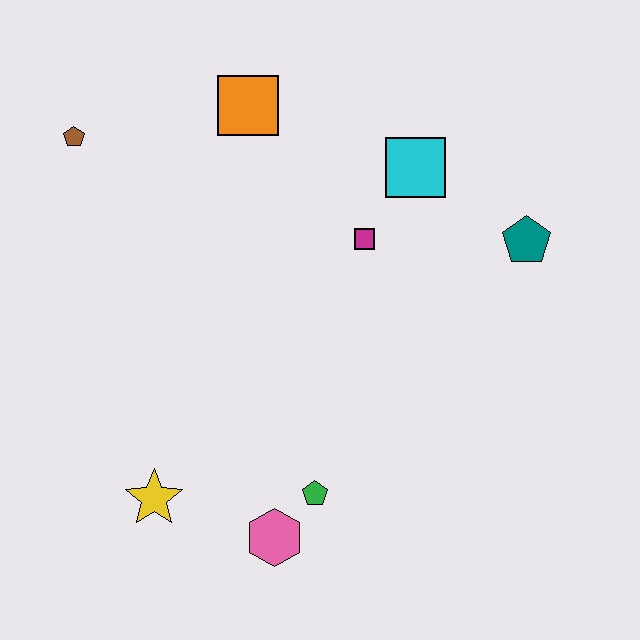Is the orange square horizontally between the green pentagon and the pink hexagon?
No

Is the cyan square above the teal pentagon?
Yes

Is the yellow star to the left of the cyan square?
Yes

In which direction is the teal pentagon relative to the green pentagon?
The teal pentagon is above the green pentagon.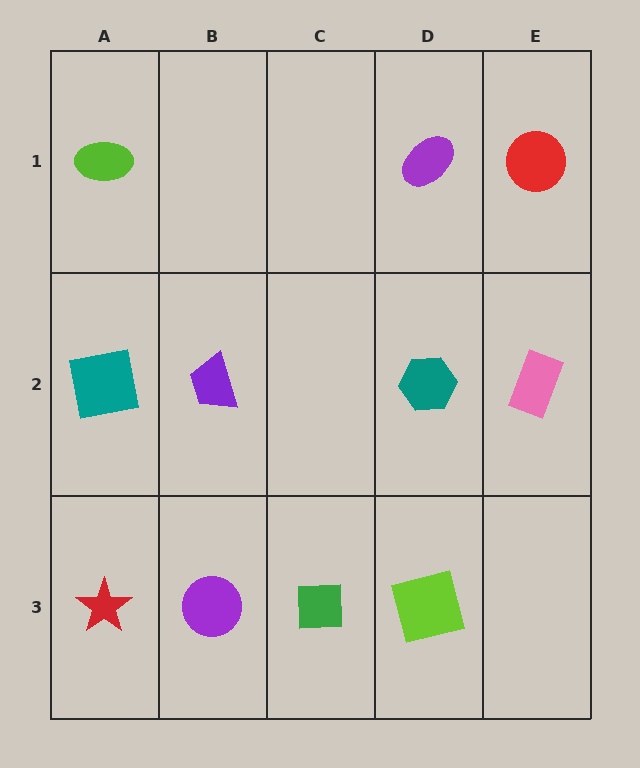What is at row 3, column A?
A red star.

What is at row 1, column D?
A purple ellipse.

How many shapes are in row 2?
4 shapes.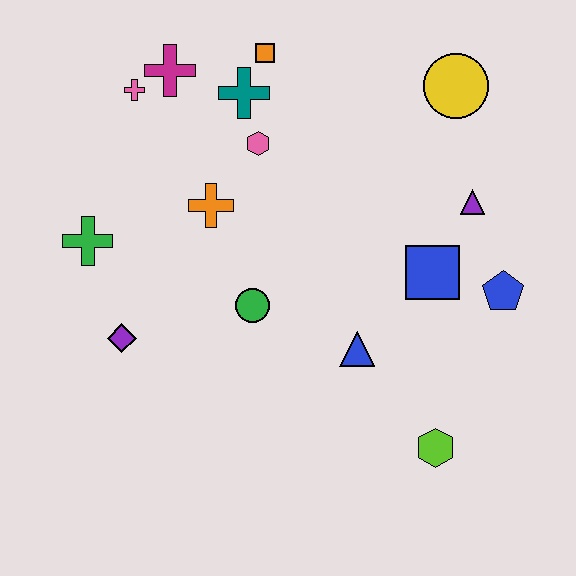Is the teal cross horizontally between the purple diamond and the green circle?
Yes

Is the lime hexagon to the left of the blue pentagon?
Yes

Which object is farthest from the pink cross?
The lime hexagon is farthest from the pink cross.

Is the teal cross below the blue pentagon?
No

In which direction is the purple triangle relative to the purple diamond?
The purple triangle is to the right of the purple diamond.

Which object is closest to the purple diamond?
The green cross is closest to the purple diamond.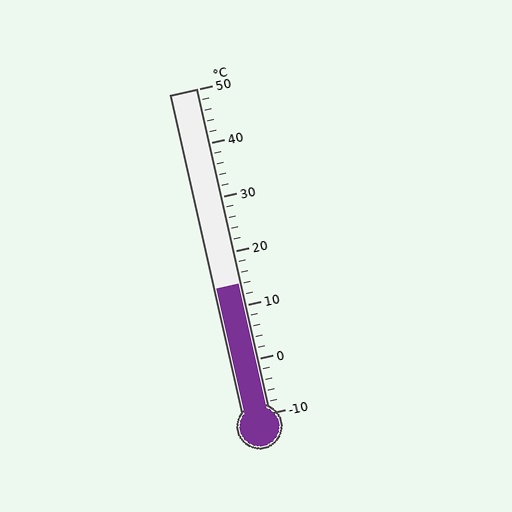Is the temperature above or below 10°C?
The temperature is above 10°C.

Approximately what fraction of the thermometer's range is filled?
The thermometer is filled to approximately 40% of its range.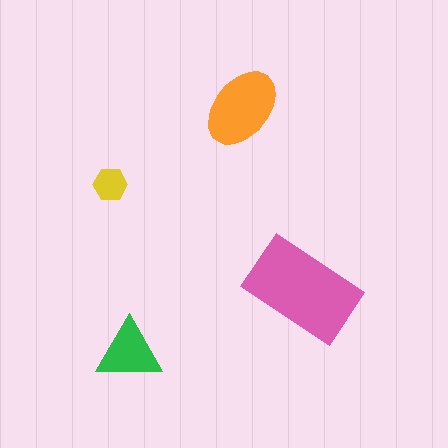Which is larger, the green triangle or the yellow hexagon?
The green triangle.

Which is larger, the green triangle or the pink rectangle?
The pink rectangle.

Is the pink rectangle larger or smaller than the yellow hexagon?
Larger.